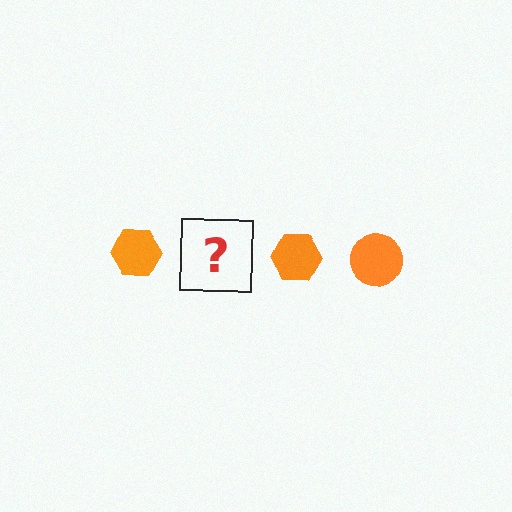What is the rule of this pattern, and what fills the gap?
The rule is that the pattern cycles through hexagon, circle shapes in orange. The gap should be filled with an orange circle.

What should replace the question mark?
The question mark should be replaced with an orange circle.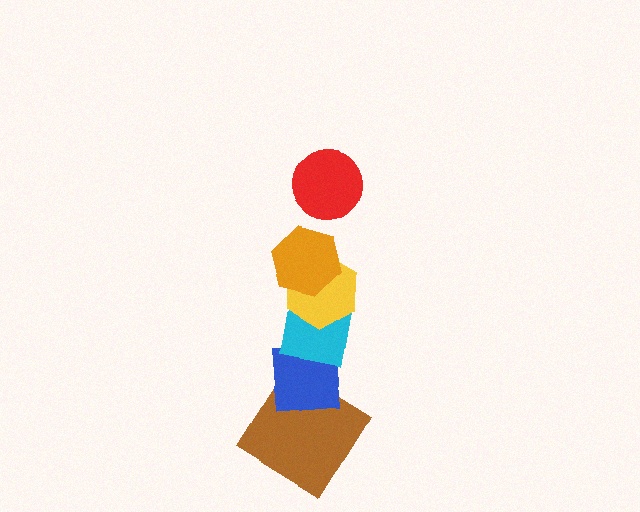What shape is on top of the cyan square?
The yellow hexagon is on top of the cyan square.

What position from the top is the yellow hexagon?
The yellow hexagon is 3rd from the top.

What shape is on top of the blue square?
The cyan square is on top of the blue square.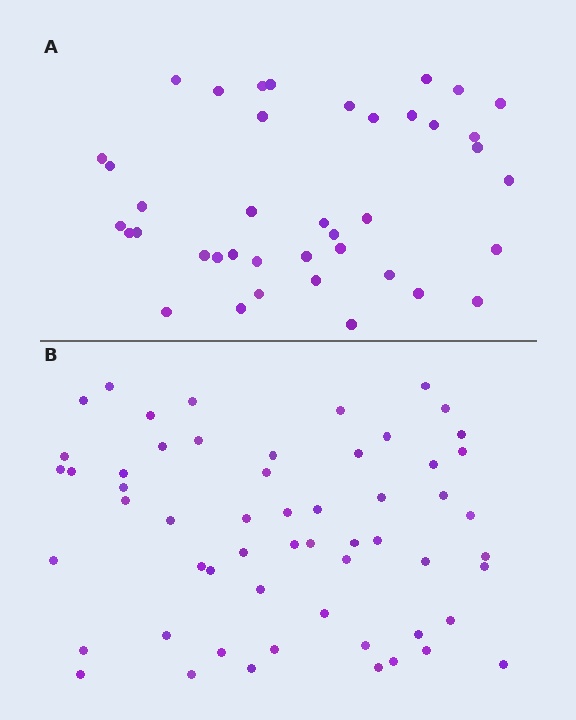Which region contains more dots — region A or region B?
Region B (the bottom region) has more dots.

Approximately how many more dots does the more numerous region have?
Region B has approximately 15 more dots than region A.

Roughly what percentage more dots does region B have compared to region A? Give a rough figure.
About 40% more.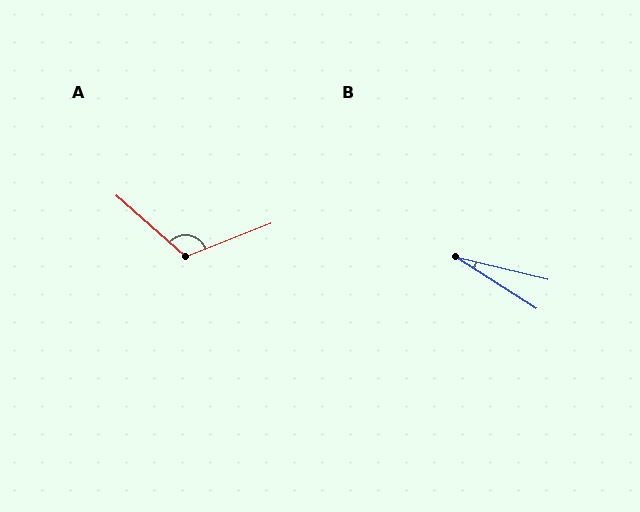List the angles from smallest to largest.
B (19°), A (117°).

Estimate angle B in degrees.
Approximately 19 degrees.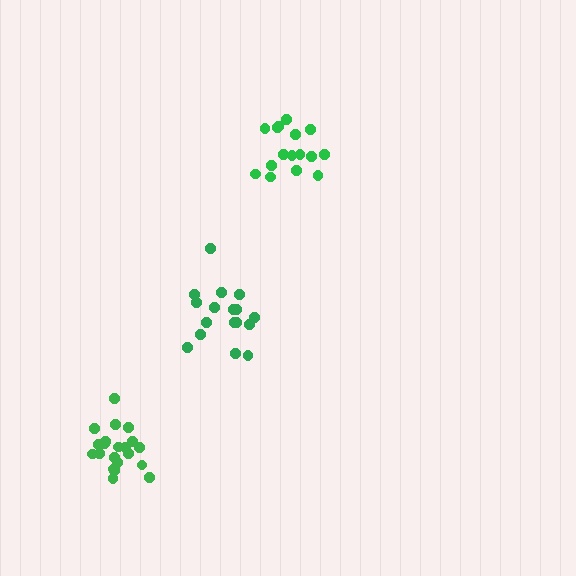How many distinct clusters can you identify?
There are 3 distinct clusters.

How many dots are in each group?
Group 1: 17 dots, Group 2: 21 dots, Group 3: 16 dots (54 total).